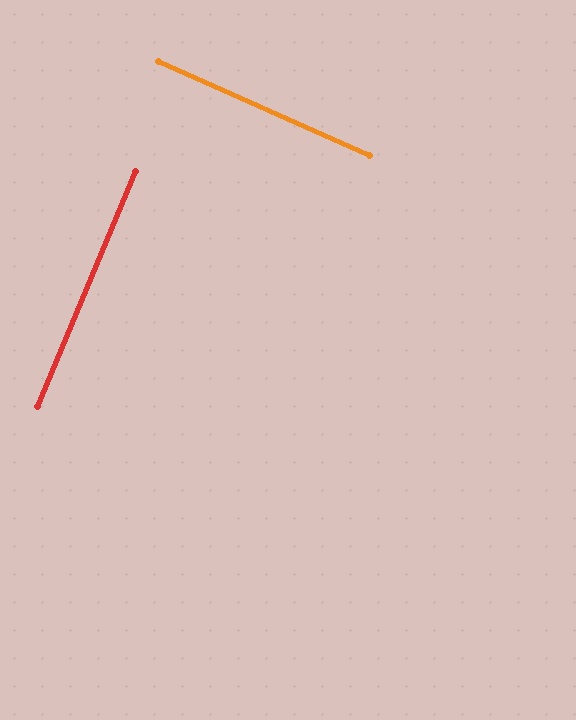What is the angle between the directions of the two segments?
Approximately 89 degrees.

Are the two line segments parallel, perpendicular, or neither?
Perpendicular — they meet at approximately 89°.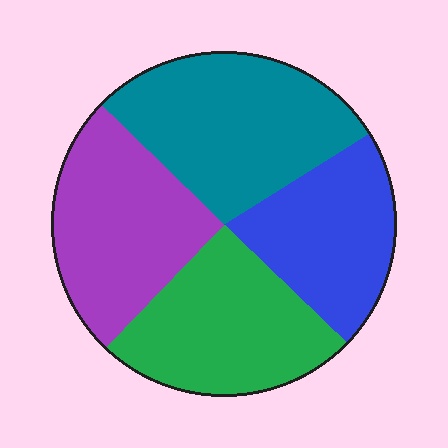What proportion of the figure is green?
Green takes up about one quarter (1/4) of the figure.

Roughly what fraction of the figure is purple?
Purple takes up between a sixth and a third of the figure.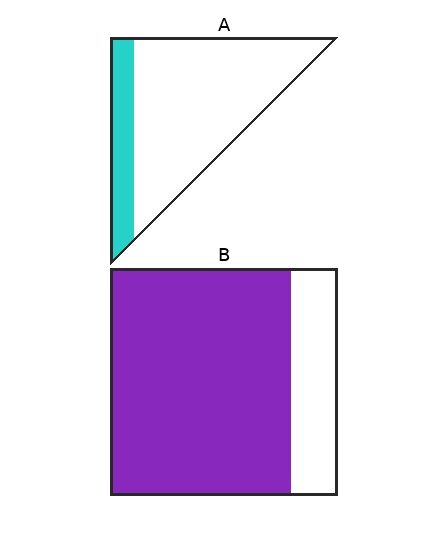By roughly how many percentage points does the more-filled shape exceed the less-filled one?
By roughly 60 percentage points (B over A).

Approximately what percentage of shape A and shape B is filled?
A is approximately 20% and B is approximately 80%.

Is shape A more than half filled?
No.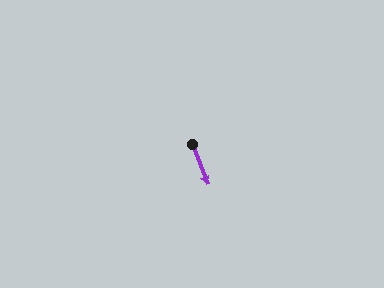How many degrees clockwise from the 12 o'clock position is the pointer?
Approximately 159 degrees.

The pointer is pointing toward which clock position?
Roughly 5 o'clock.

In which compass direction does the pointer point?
South.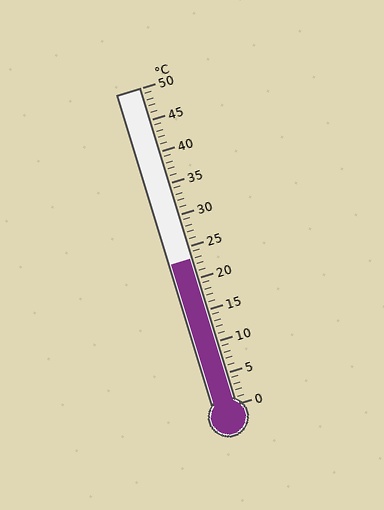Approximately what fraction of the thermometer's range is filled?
The thermometer is filled to approximately 45% of its range.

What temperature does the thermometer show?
The thermometer shows approximately 23°C.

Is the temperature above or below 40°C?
The temperature is below 40°C.